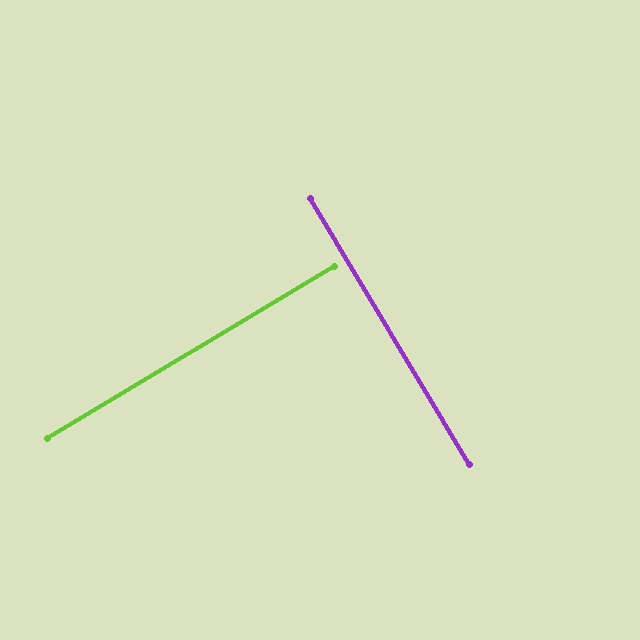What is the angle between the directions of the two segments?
Approximately 90 degrees.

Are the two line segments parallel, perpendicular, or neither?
Perpendicular — they meet at approximately 90°.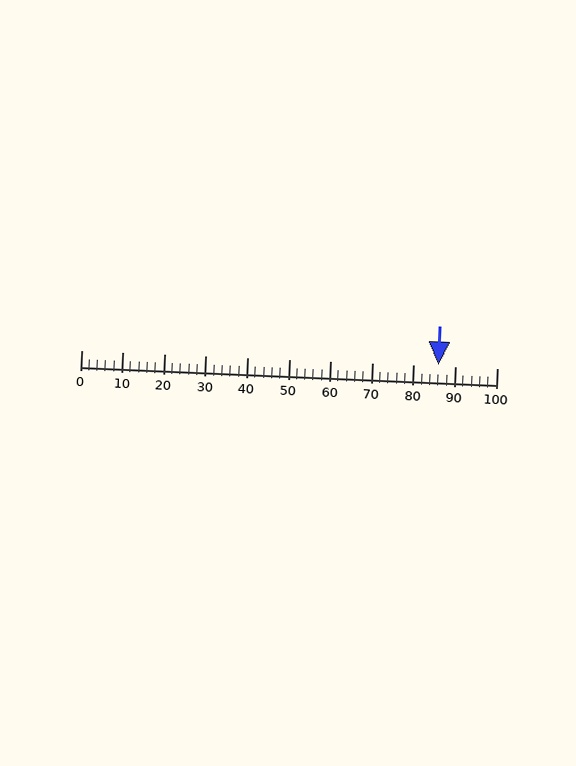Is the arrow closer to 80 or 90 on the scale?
The arrow is closer to 90.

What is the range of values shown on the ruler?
The ruler shows values from 0 to 100.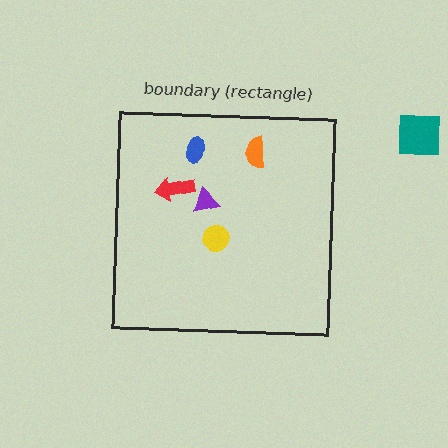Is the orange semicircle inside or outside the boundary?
Inside.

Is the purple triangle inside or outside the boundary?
Inside.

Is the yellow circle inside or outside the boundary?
Inside.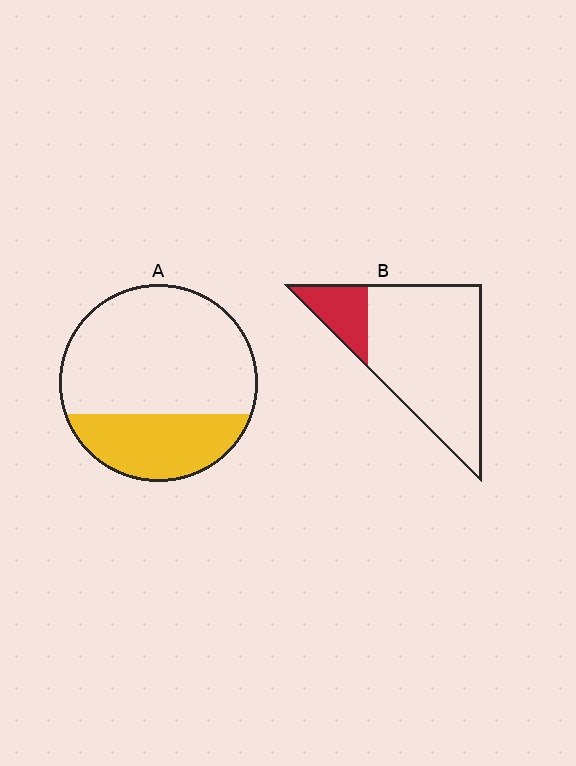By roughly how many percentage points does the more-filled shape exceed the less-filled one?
By roughly 10 percentage points (A over B).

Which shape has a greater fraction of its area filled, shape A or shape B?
Shape A.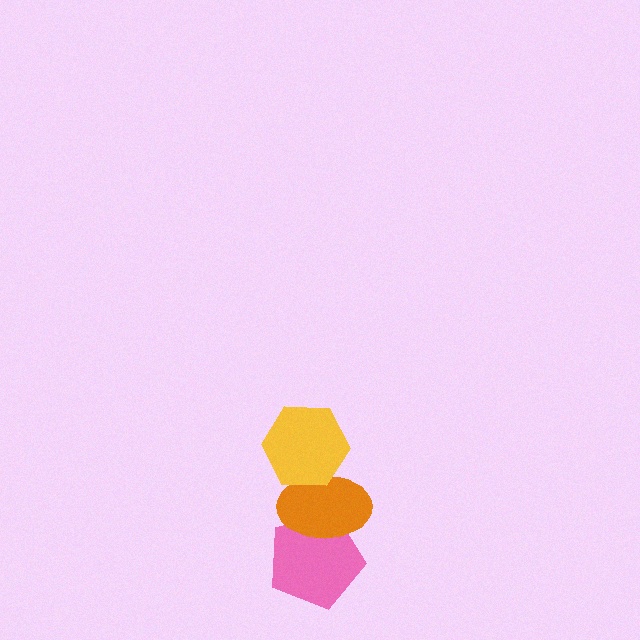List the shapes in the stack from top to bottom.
From top to bottom: the yellow hexagon, the orange ellipse, the pink pentagon.